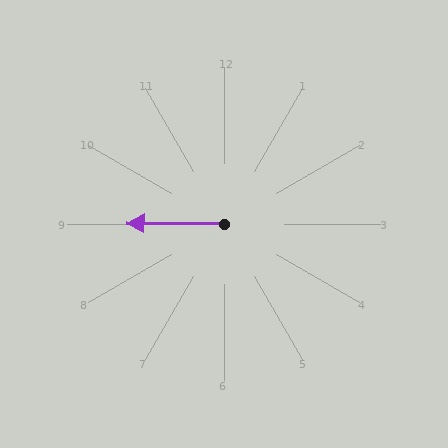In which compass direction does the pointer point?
West.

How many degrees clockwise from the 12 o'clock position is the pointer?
Approximately 271 degrees.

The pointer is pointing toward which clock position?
Roughly 9 o'clock.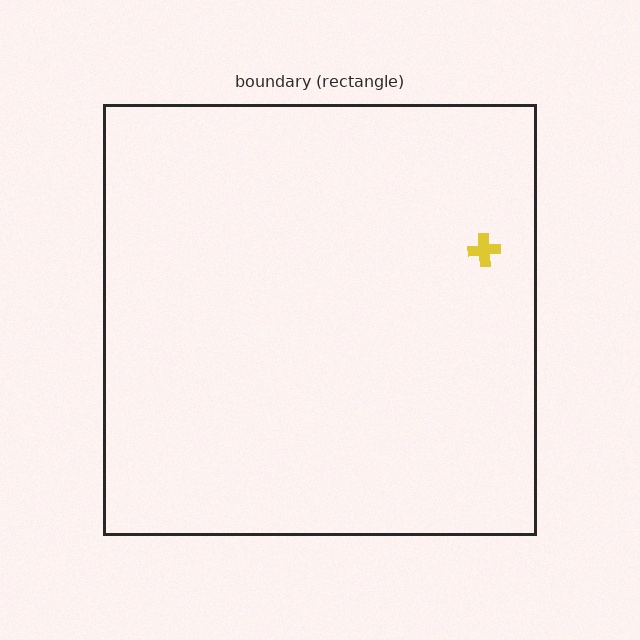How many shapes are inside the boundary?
1 inside, 0 outside.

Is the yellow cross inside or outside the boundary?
Inside.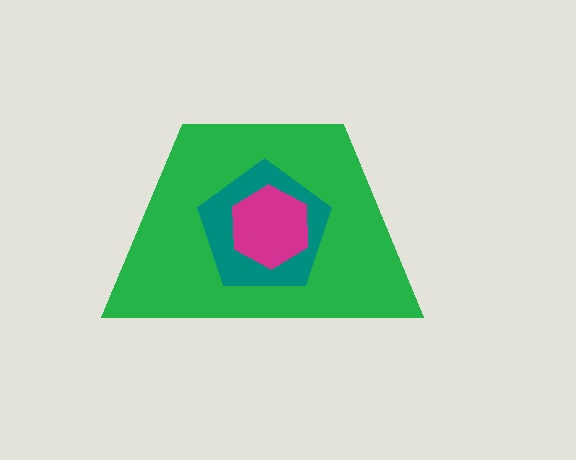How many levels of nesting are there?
3.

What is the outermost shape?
The green trapezoid.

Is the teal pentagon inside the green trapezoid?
Yes.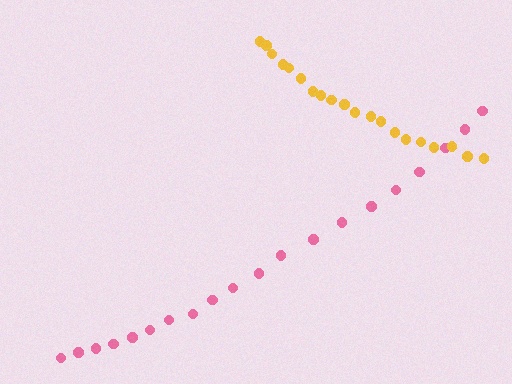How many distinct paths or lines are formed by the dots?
There are 2 distinct paths.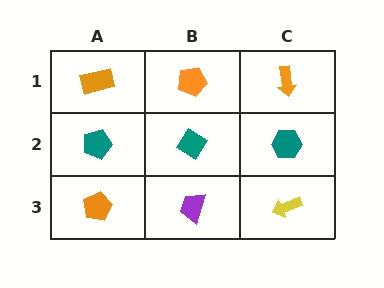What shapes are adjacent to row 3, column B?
A teal diamond (row 2, column B), an orange pentagon (row 3, column A), a yellow arrow (row 3, column C).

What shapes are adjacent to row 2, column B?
An orange pentagon (row 1, column B), a purple trapezoid (row 3, column B), a teal pentagon (row 2, column A), a teal hexagon (row 2, column C).